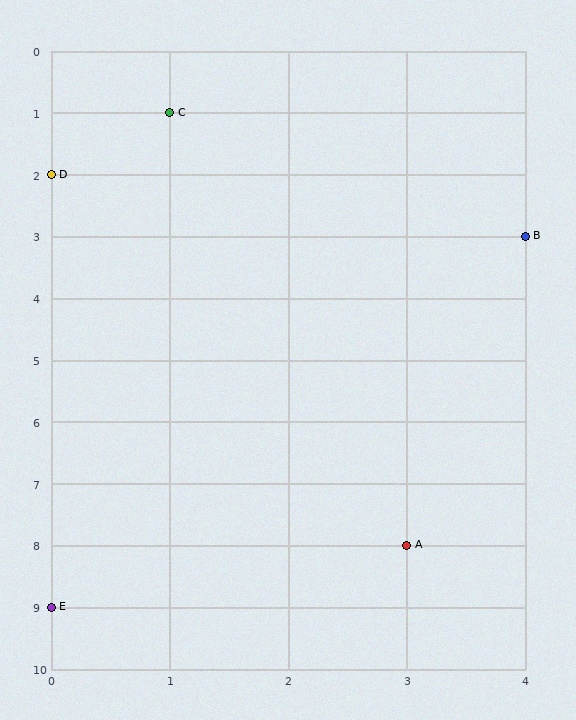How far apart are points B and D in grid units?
Points B and D are 4 columns and 1 row apart (about 4.1 grid units diagonally).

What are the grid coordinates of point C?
Point C is at grid coordinates (1, 1).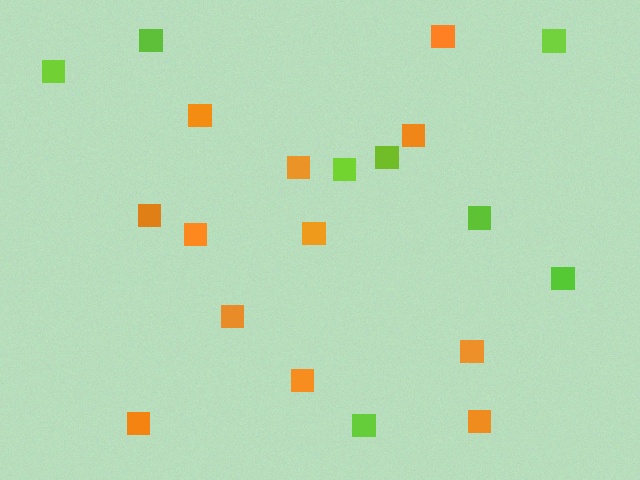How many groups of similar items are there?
There are 2 groups: one group of lime squares (8) and one group of orange squares (12).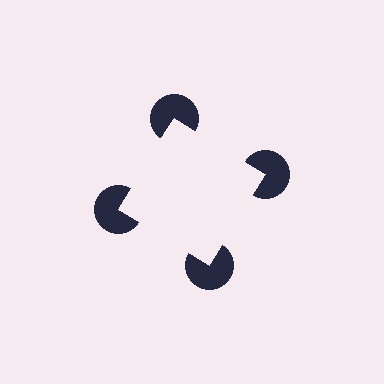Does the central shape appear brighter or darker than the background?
It typically appears slightly brighter than the background, even though no actual brightness change is drawn.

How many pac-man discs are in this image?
There are 4 — one at each vertex of the illusory square.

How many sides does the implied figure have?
4 sides.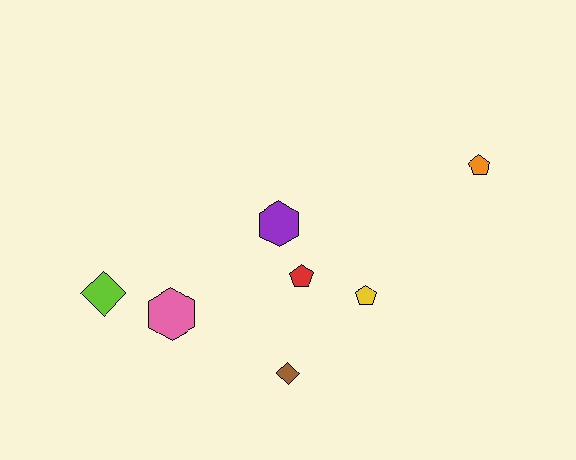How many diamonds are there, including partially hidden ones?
There are 2 diamonds.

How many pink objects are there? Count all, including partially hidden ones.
There is 1 pink object.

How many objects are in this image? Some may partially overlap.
There are 7 objects.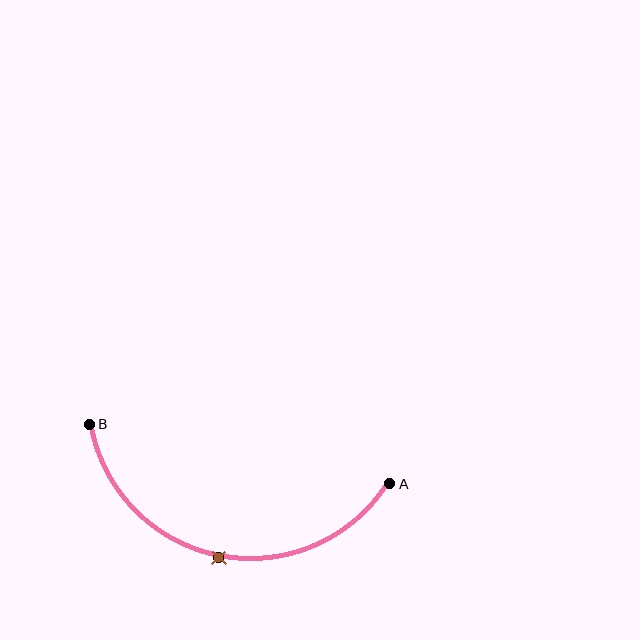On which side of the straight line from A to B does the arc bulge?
The arc bulges below the straight line connecting A and B.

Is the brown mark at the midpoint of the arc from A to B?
Yes. The brown mark lies on the arc at equal arc-length from both A and B — it is the arc midpoint.